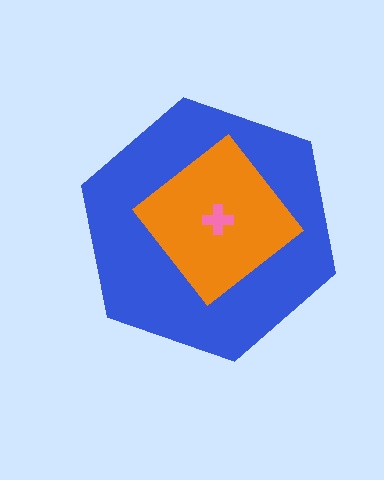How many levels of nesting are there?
3.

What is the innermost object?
The pink cross.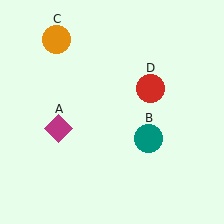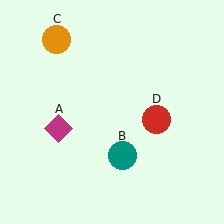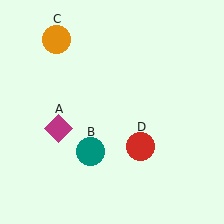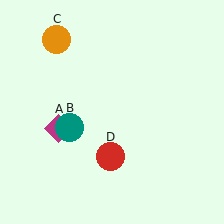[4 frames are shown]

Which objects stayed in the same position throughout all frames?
Magenta diamond (object A) and orange circle (object C) remained stationary.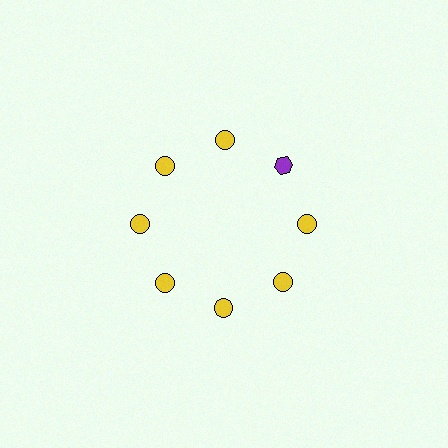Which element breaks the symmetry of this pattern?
The purple hexagon at roughly the 2 o'clock position breaks the symmetry. All other shapes are yellow circles.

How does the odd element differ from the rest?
It differs in both color (purple instead of yellow) and shape (hexagon instead of circle).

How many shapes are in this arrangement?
There are 8 shapes arranged in a ring pattern.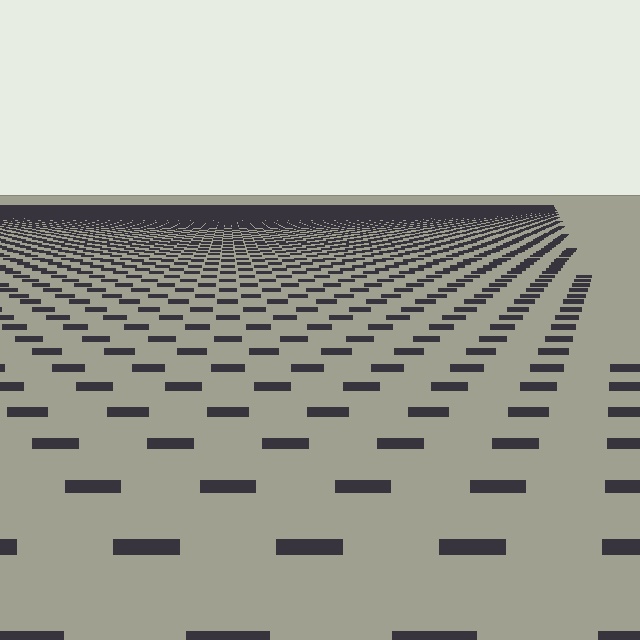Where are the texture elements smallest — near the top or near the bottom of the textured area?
Near the top.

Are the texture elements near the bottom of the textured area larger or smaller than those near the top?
Larger. Near the bottom, elements are closer to the viewer and appear at a bigger on-screen size.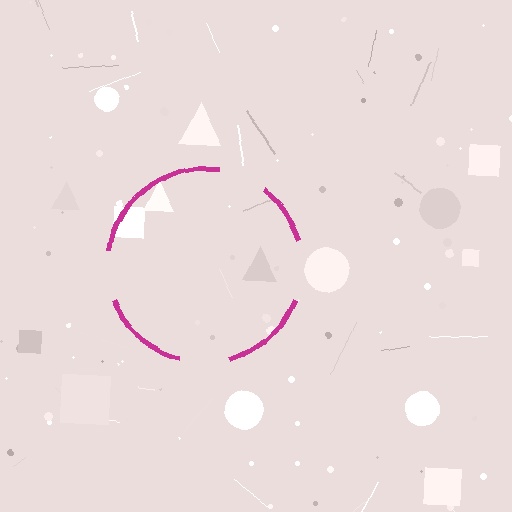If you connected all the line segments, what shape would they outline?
They would outline a circle.